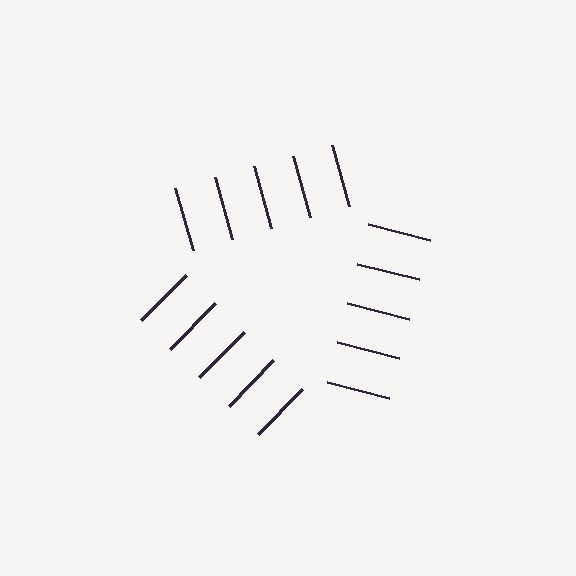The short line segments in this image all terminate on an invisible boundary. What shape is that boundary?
An illusory triangle — the line segments terminate on its edges but no continuous stroke is drawn.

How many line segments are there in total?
15 — 5 along each of the 3 edges.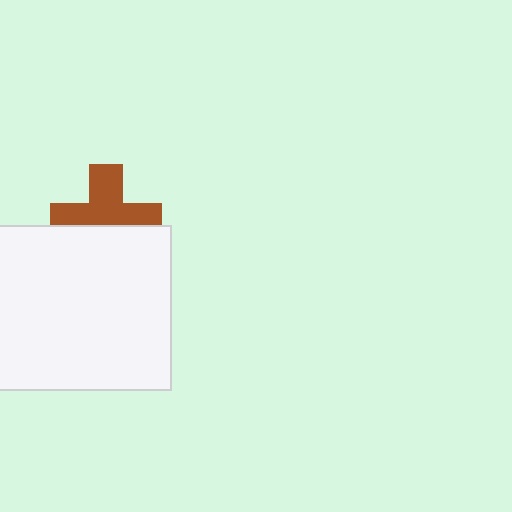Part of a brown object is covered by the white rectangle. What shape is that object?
It is a cross.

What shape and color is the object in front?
The object in front is a white rectangle.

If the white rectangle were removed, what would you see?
You would see the complete brown cross.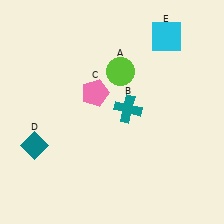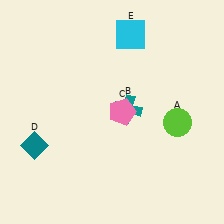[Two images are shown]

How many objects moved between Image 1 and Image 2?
3 objects moved between the two images.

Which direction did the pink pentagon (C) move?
The pink pentagon (C) moved right.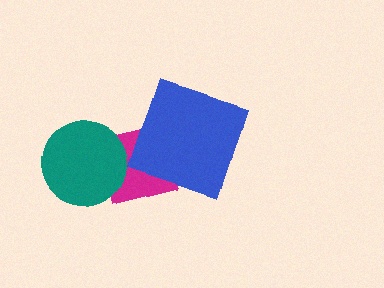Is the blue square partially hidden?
No, no other shape covers it.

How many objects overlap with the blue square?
1 object overlaps with the blue square.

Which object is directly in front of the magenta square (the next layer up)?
The blue square is directly in front of the magenta square.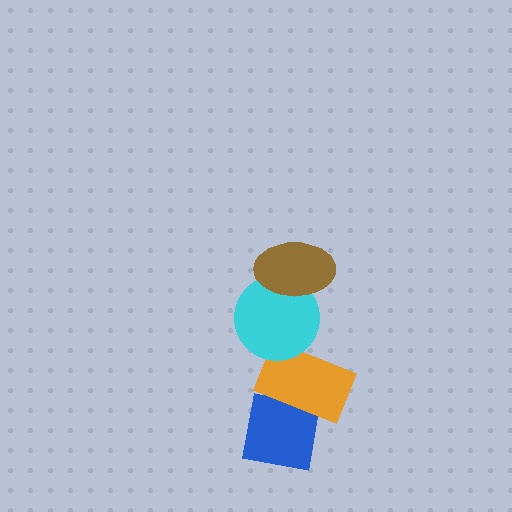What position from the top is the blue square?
The blue square is 4th from the top.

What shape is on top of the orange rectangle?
The cyan circle is on top of the orange rectangle.